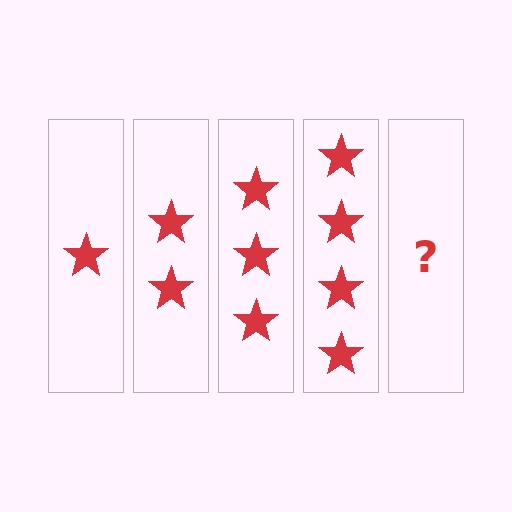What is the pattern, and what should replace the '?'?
The pattern is that each step adds one more star. The '?' should be 5 stars.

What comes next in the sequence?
The next element should be 5 stars.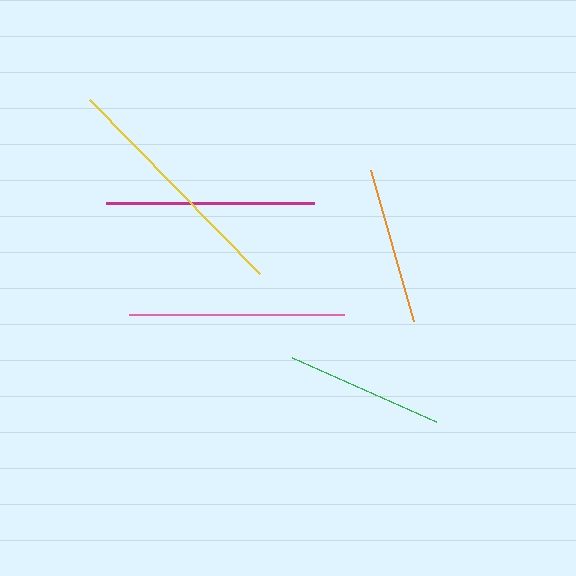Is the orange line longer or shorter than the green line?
The green line is longer than the orange line.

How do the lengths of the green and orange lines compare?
The green and orange lines are approximately the same length.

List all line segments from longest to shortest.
From longest to shortest: yellow, pink, magenta, green, orange.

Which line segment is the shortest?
The orange line is the shortest at approximately 158 pixels.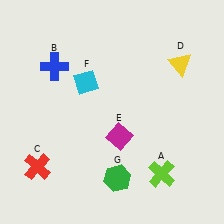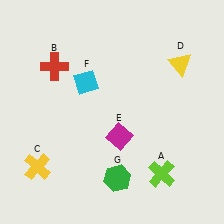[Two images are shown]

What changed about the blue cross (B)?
In Image 1, B is blue. In Image 2, it changed to red.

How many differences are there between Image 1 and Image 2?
There are 2 differences between the two images.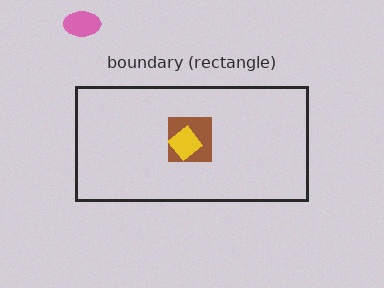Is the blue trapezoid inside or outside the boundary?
Inside.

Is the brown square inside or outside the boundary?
Inside.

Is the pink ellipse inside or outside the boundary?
Outside.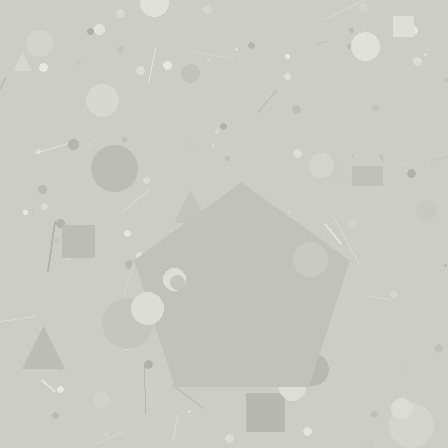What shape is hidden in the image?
A pentagon is hidden in the image.